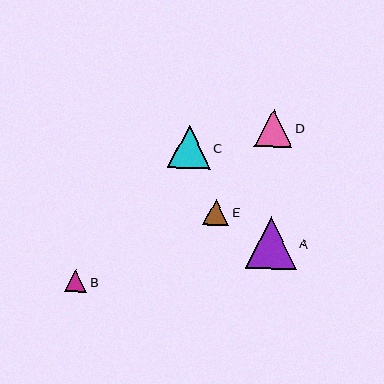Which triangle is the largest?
Triangle A is the largest with a size of approximately 51 pixels.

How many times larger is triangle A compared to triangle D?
Triangle A is approximately 1.4 times the size of triangle D.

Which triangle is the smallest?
Triangle B is the smallest with a size of approximately 22 pixels.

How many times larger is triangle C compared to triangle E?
Triangle C is approximately 1.7 times the size of triangle E.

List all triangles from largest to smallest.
From largest to smallest: A, C, D, E, B.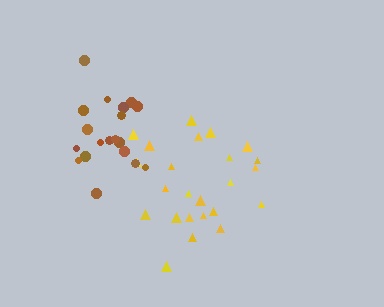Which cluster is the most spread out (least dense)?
Yellow.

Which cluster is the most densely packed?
Brown.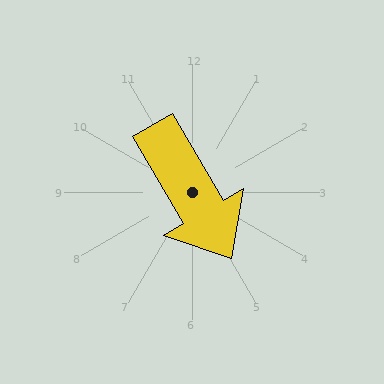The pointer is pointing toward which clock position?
Roughly 5 o'clock.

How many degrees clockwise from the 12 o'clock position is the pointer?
Approximately 149 degrees.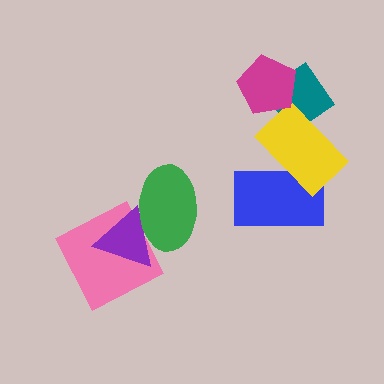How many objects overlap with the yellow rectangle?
2 objects overlap with the yellow rectangle.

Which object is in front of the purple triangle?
The green ellipse is in front of the purple triangle.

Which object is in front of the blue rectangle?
The yellow rectangle is in front of the blue rectangle.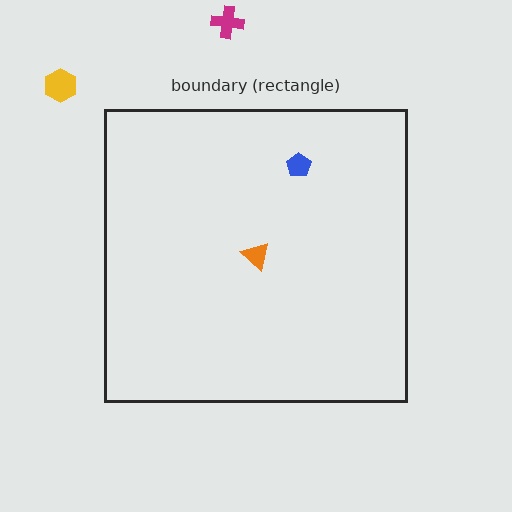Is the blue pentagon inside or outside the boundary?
Inside.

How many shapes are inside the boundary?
2 inside, 2 outside.